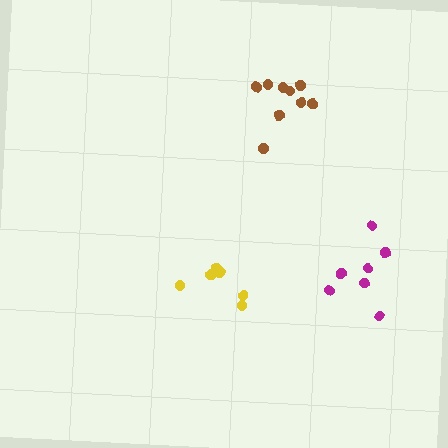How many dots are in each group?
Group 1: 6 dots, Group 2: 9 dots, Group 3: 7 dots (22 total).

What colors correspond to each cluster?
The clusters are colored: yellow, brown, magenta.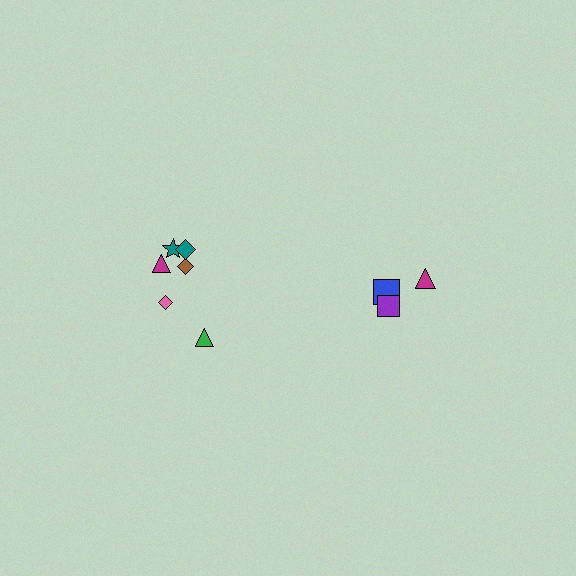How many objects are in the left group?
There are 6 objects.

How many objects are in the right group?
There are 3 objects.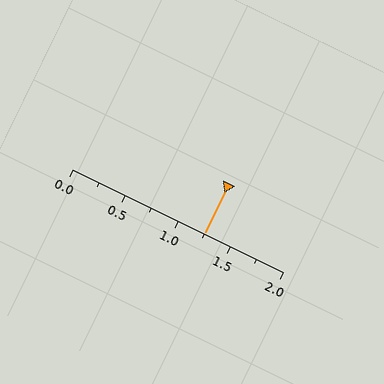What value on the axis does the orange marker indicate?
The marker indicates approximately 1.25.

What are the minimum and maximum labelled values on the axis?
The axis runs from 0.0 to 2.0.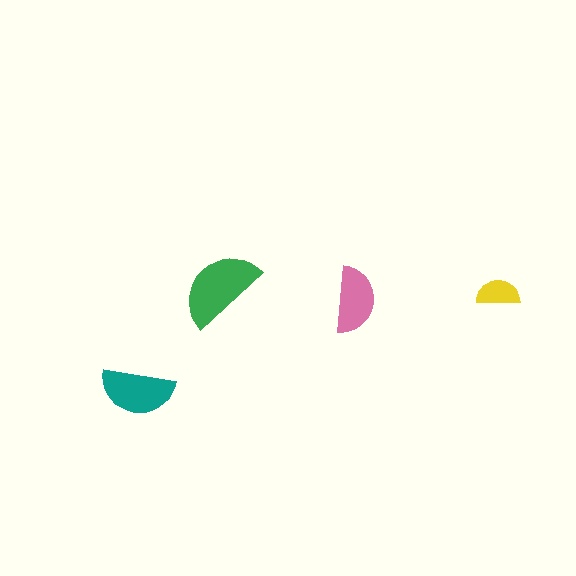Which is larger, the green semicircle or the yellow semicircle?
The green one.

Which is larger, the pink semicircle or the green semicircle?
The green one.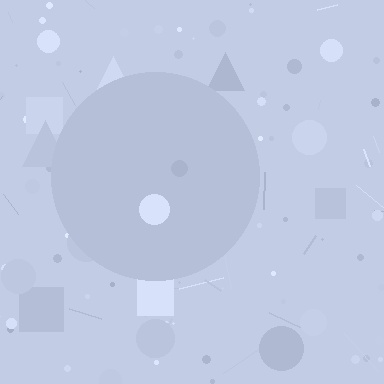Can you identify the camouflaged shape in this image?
The camouflaged shape is a circle.